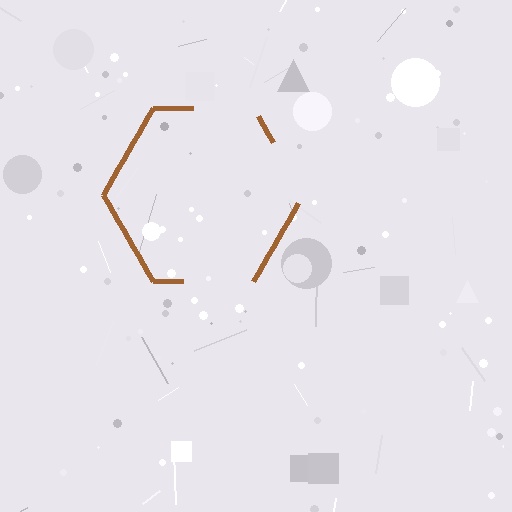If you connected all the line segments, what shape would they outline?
They would outline a hexagon.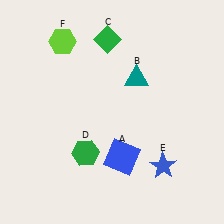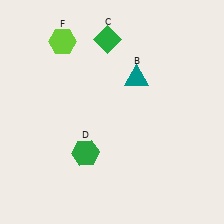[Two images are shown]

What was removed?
The blue star (E), the blue square (A) were removed in Image 2.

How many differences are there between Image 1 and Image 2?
There are 2 differences between the two images.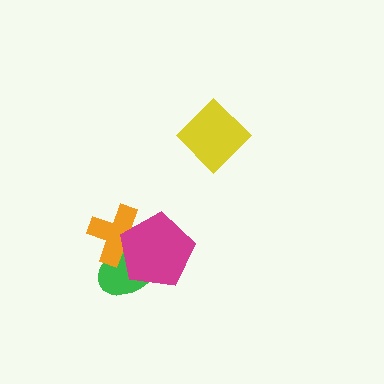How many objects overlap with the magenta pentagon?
2 objects overlap with the magenta pentagon.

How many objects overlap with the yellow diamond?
0 objects overlap with the yellow diamond.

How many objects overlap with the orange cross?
2 objects overlap with the orange cross.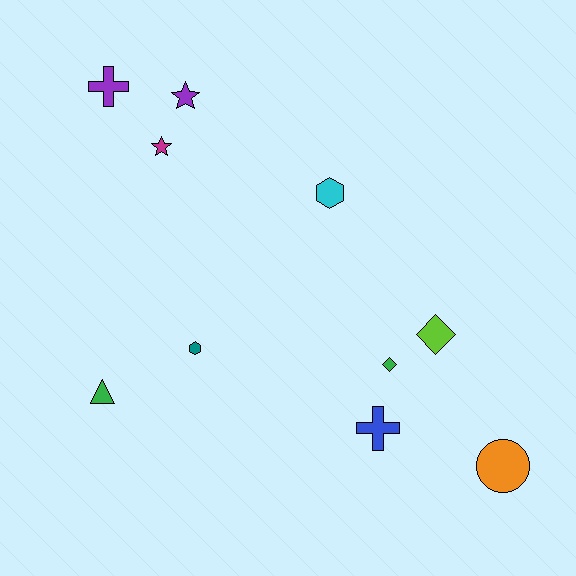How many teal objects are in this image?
There is 1 teal object.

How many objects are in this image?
There are 10 objects.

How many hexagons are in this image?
There are 2 hexagons.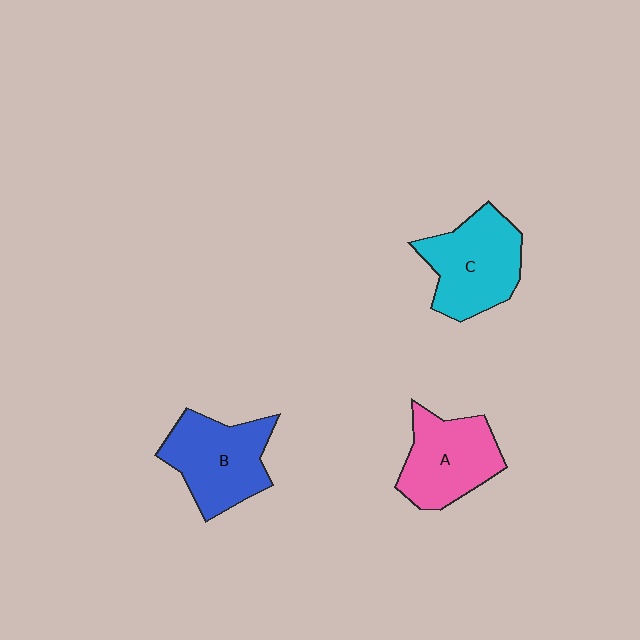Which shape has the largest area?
Shape C (cyan).